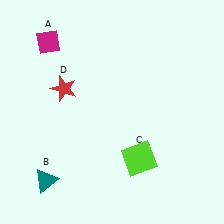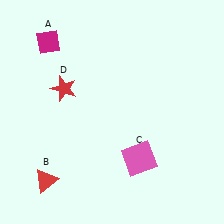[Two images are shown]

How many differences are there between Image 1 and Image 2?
There are 2 differences between the two images.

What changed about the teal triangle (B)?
In Image 1, B is teal. In Image 2, it changed to red.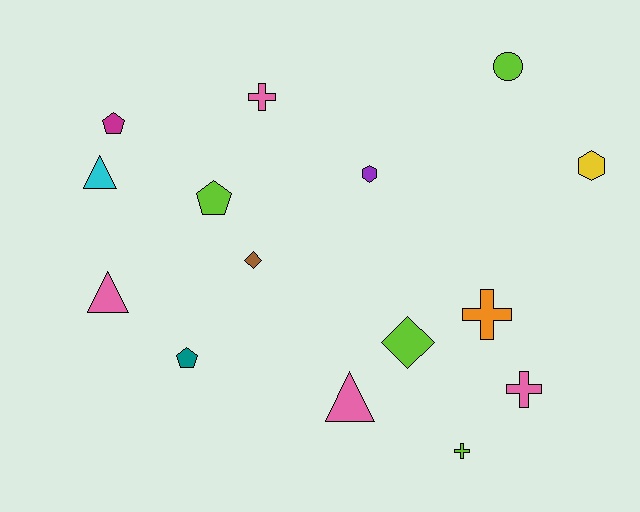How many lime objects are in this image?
There are 4 lime objects.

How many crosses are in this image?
There are 4 crosses.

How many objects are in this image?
There are 15 objects.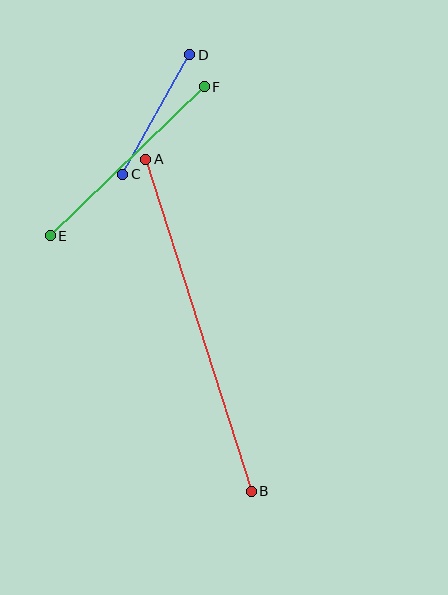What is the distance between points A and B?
The distance is approximately 349 pixels.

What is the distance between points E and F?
The distance is approximately 214 pixels.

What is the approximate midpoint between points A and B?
The midpoint is at approximately (199, 325) pixels.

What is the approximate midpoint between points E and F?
The midpoint is at approximately (127, 161) pixels.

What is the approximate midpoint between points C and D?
The midpoint is at approximately (156, 114) pixels.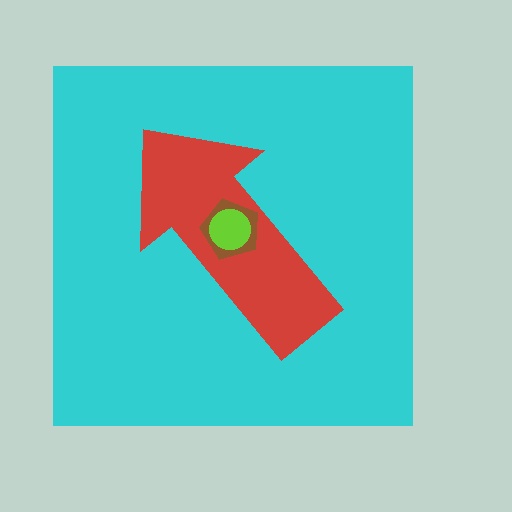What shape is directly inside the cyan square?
The red arrow.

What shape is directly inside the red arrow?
The brown pentagon.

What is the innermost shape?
The lime circle.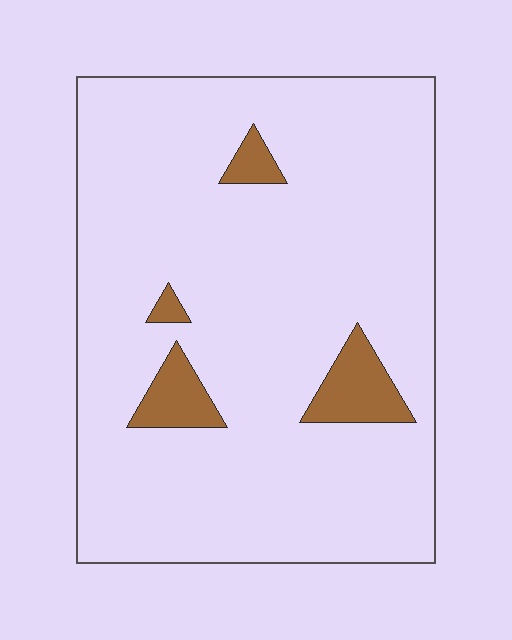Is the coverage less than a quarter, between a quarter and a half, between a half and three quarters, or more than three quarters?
Less than a quarter.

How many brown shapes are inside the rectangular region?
4.